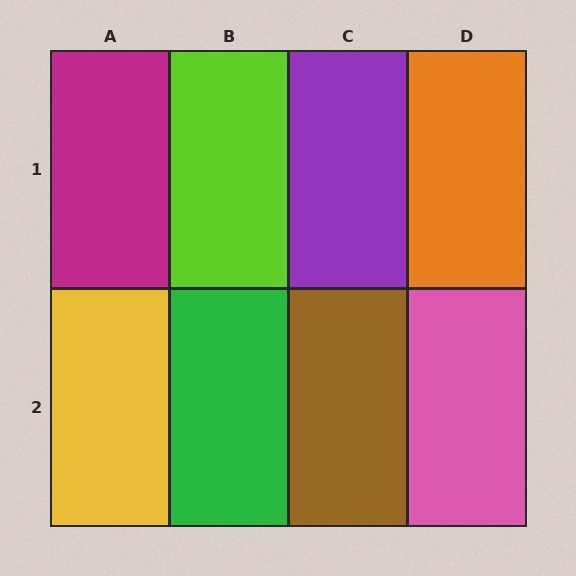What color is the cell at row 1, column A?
Magenta.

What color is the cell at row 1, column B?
Lime.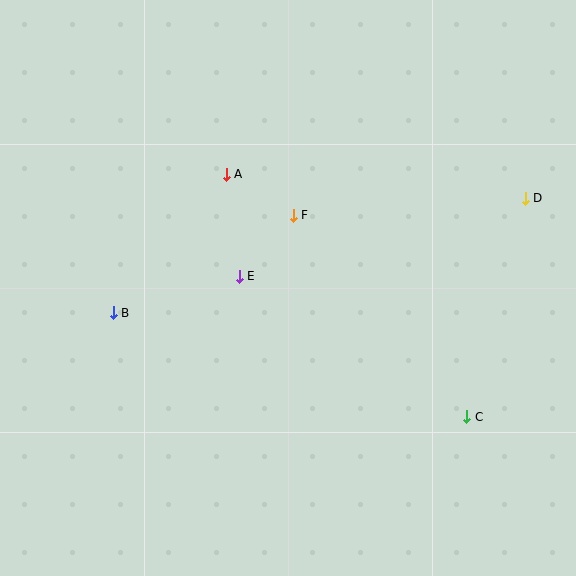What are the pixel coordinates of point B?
Point B is at (113, 313).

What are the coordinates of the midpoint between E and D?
The midpoint between E and D is at (382, 237).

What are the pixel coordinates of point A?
Point A is at (226, 174).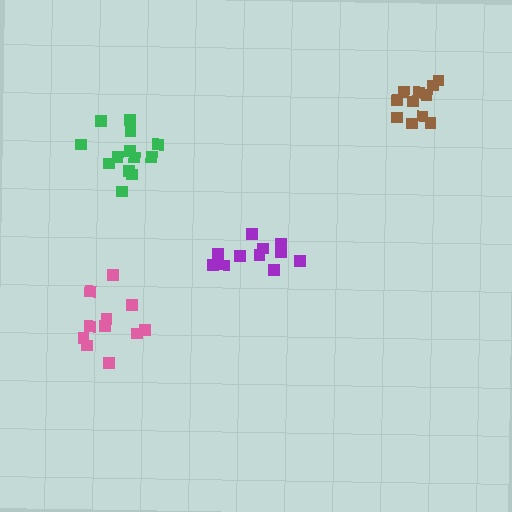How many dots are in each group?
Group 1: 11 dots, Group 2: 13 dots, Group 3: 11 dots, Group 4: 11 dots (46 total).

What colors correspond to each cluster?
The clusters are colored: pink, green, brown, purple.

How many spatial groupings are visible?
There are 4 spatial groupings.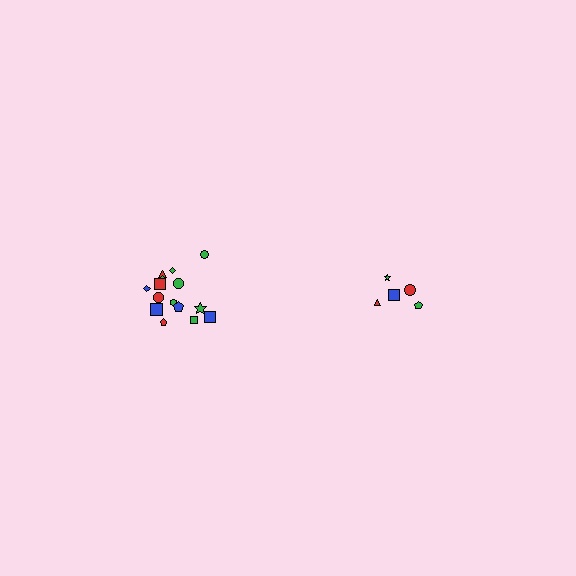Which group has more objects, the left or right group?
The left group.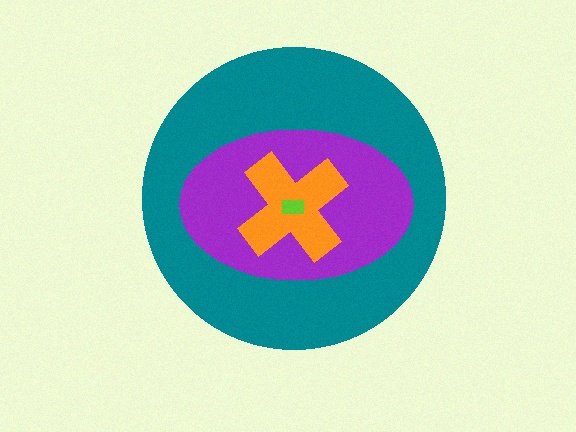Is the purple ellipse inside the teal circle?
Yes.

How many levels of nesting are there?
4.